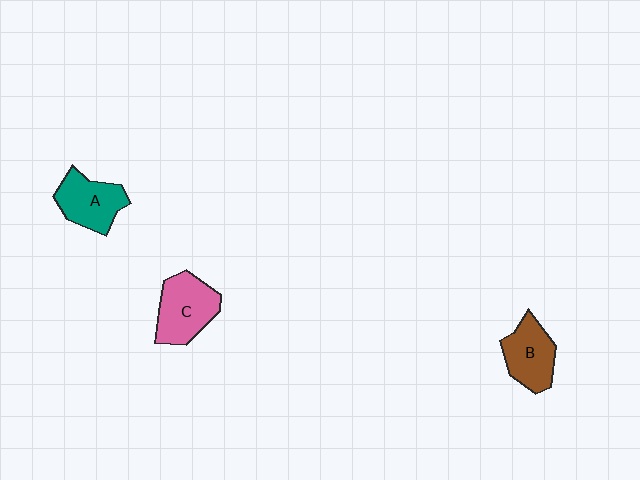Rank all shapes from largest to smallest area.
From largest to smallest: C (pink), A (teal), B (brown).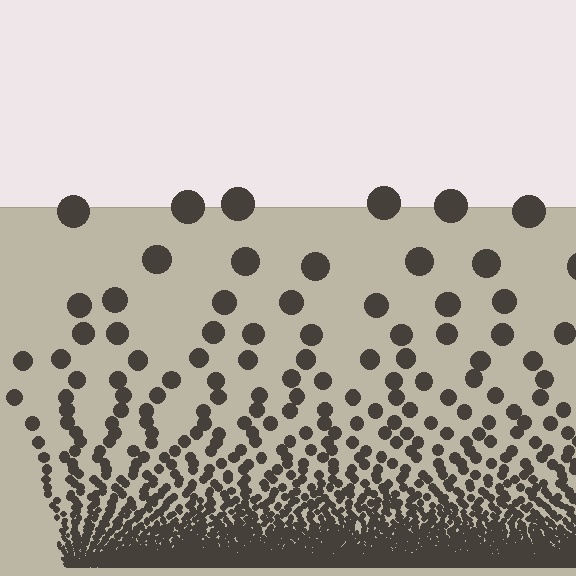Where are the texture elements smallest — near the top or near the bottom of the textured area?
Near the bottom.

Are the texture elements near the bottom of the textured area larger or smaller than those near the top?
Smaller. The gradient is inverted — elements near the bottom are smaller and denser.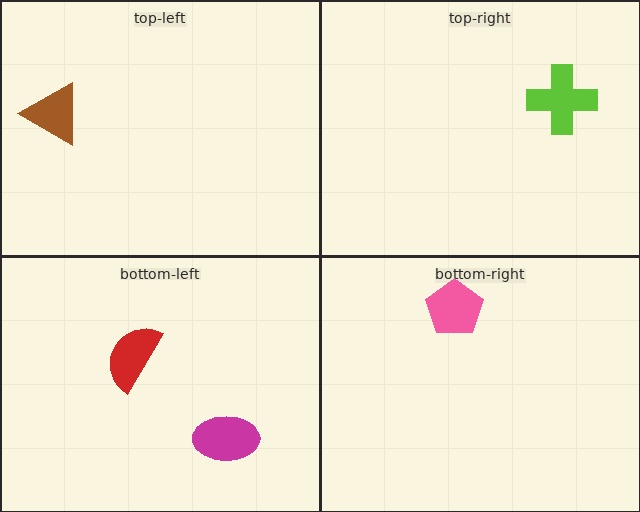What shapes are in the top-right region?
The lime cross.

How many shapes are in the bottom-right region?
1.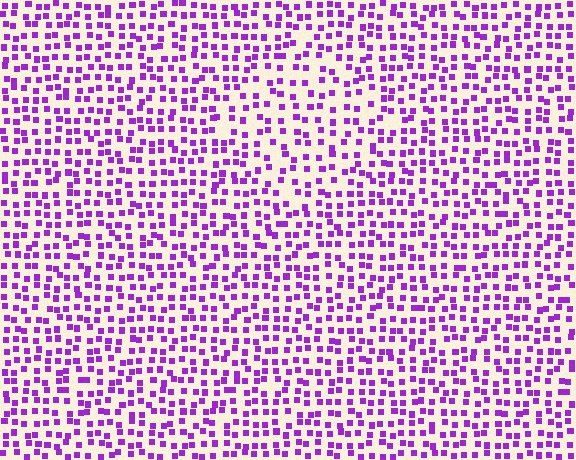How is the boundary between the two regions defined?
The boundary is defined by a change in element density (approximately 1.4x ratio). All elements are the same color, size, and shape.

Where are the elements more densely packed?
The elements are more densely packed outside the diamond boundary.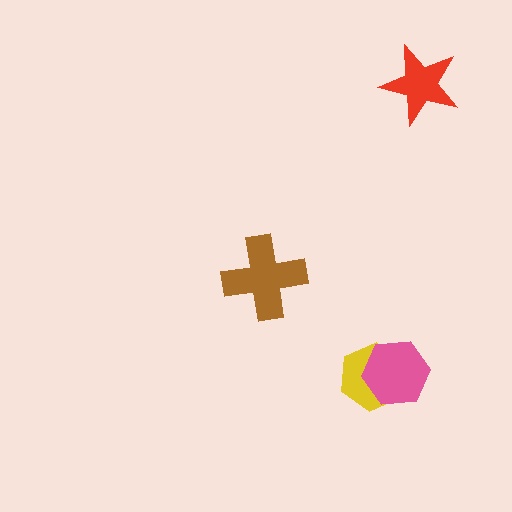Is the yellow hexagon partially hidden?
Yes, it is partially covered by another shape.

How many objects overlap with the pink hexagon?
1 object overlaps with the pink hexagon.